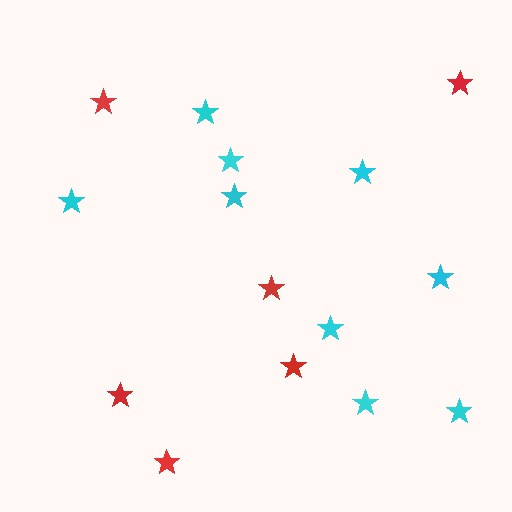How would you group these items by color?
There are 2 groups: one group of cyan stars (9) and one group of red stars (6).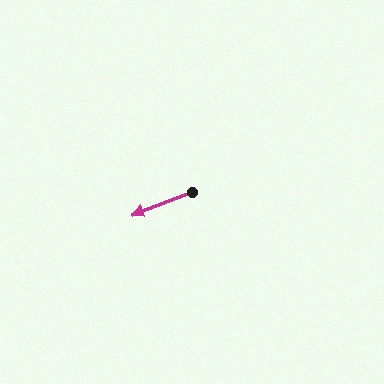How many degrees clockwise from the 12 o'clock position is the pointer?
Approximately 249 degrees.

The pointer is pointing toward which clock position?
Roughly 8 o'clock.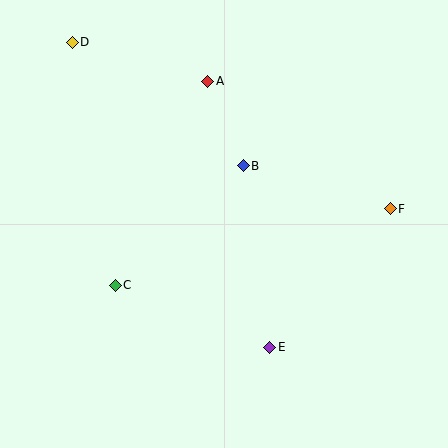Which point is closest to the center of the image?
Point B at (243, 166) is closest to the center.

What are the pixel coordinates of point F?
Point F is at (390, 209).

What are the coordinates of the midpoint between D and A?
The midpoint between D and A is at (140, 62).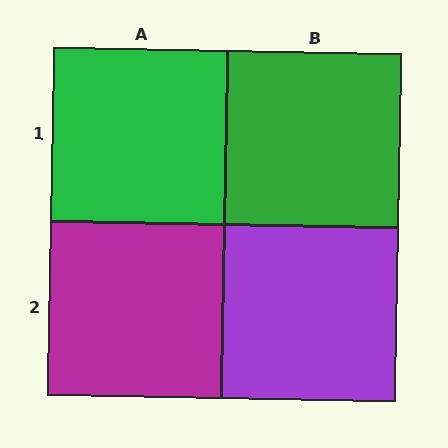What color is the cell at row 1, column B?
Green.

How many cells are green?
2 cells are green.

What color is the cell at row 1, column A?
Green.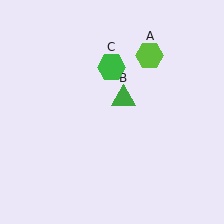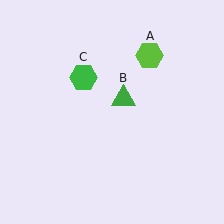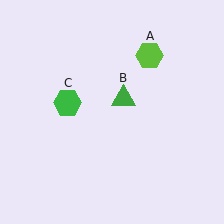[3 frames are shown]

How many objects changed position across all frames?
1 object changed position: green hexagon (object C).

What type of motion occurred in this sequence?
The green hexagon (object C) rotated counterclockwise around the center of the scene.